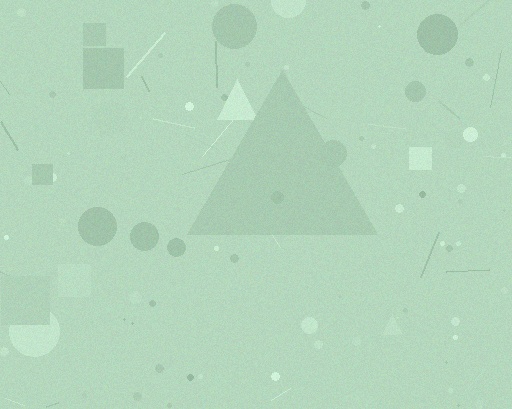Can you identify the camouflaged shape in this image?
The camouflaged shape is a triangle.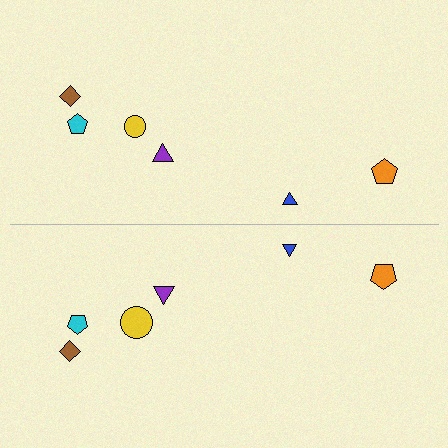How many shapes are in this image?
There are 12 shapes in this image.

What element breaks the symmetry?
The yellow circle on the bottom side has a different size than its mirror counterpart.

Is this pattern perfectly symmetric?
No, the pattern is not perfectly symmetric. The yellow circle on the bottom side has a different size than its mirror counterpart.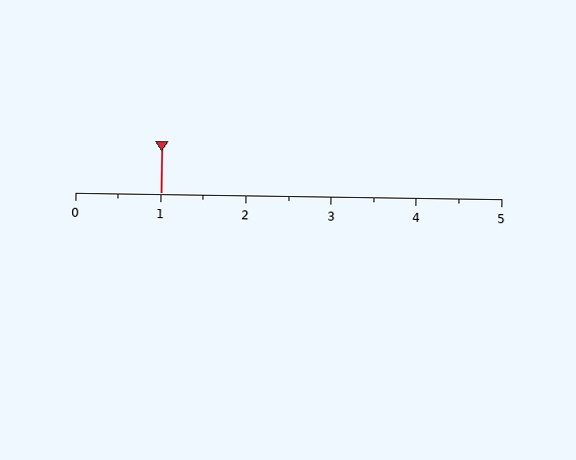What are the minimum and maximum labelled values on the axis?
The axis runs from 0 to 5.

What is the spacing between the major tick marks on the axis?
The major ticks are spaced 1 apart.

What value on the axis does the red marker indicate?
The marker indicates approximately 1.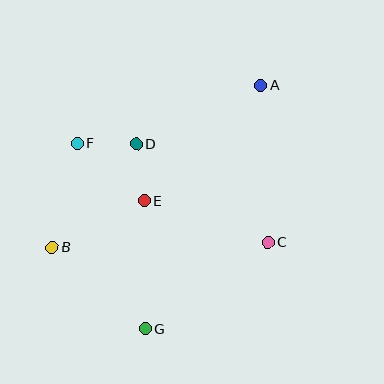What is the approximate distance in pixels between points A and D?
The distance between A and D is approximately 137 pixels.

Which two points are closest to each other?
Points D and E are closest to each other.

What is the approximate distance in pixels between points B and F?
The distance between B and F is approximately 107 pixels.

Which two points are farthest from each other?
Points A and G are farthest from each other.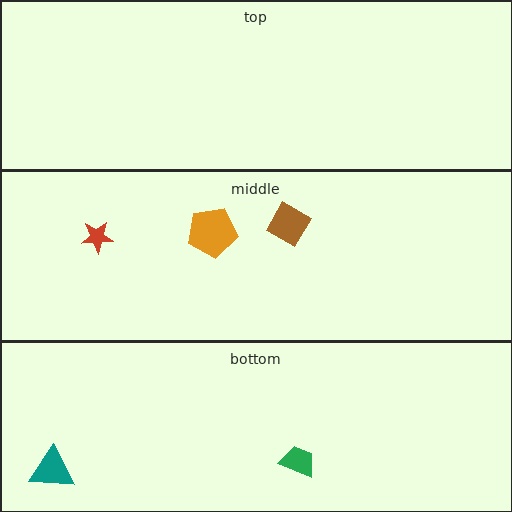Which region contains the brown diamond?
The middle region.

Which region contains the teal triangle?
The bottom region.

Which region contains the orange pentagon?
The middle region.